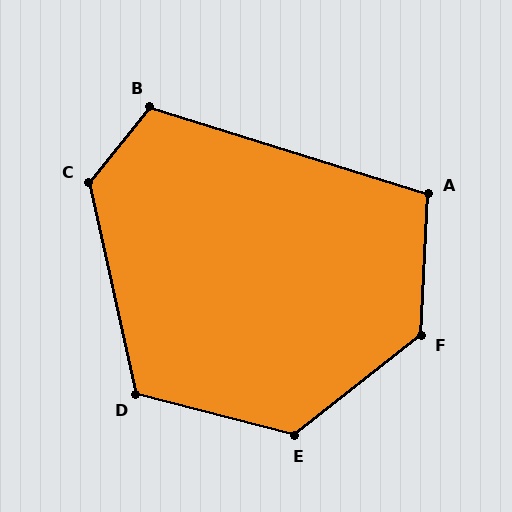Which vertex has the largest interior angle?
F, at approximately 131 degrees.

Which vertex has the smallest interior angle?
A, at approximately 104 degrees.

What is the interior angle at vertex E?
Approximately 127 degrees (obtuse).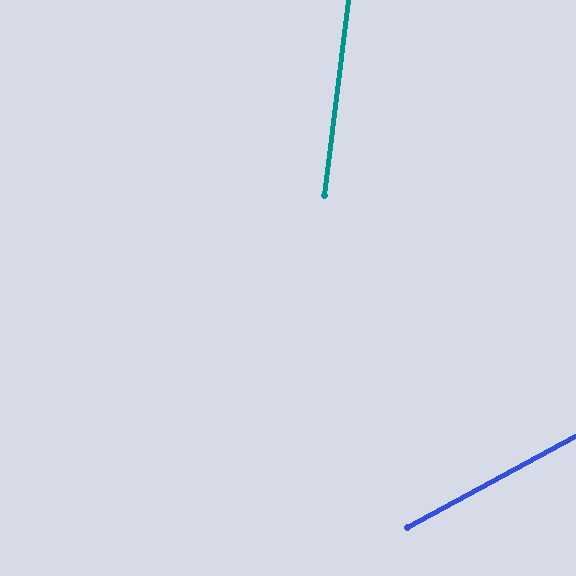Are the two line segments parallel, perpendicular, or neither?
Neither parallel nor perpendicular — they differ by about 55°.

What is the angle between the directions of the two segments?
Approximately 55 degrees.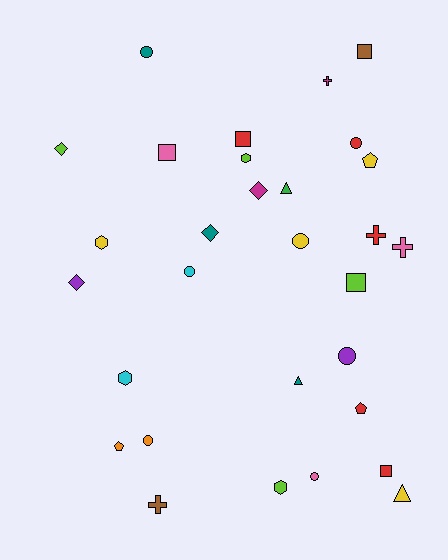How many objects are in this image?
There are 30 objects.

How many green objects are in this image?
There is 1 green object.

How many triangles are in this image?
There are 3 triangles.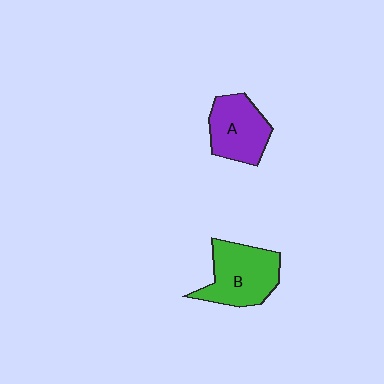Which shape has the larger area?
Shape B (green).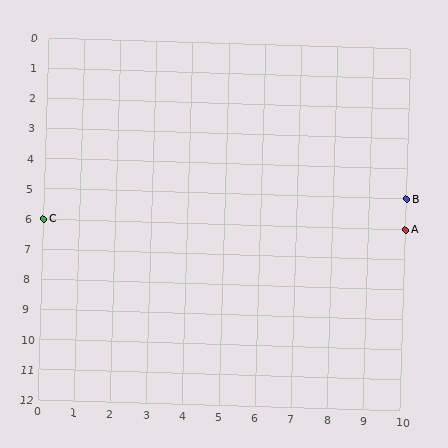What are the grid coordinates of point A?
Point A is at grid coordinates (10, 6).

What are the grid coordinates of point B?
Point B is at grid coordinates (10, 5).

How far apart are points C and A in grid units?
Points C and A are 10 columns apart.